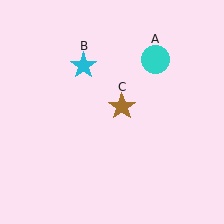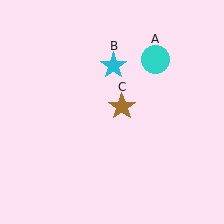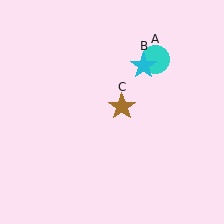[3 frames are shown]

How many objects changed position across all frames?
1 object changed position: cyan star (object B).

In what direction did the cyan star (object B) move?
The cyan star (object B) moved right.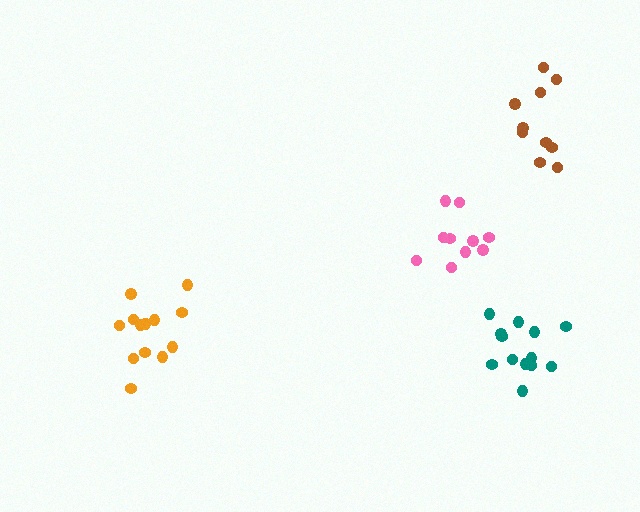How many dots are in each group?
Group 1: 13 dots, Group 2: 10 dots, Group 3: 13 dots, Group 4: 10 dots (46 total).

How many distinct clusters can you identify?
There are 4 distinct clusters.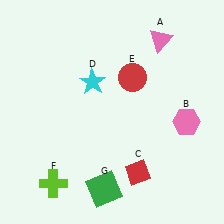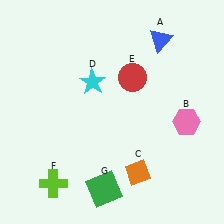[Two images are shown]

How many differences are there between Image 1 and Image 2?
There are 2 differences between the two images.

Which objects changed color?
A changed from pink to blue. C changed from red to orange.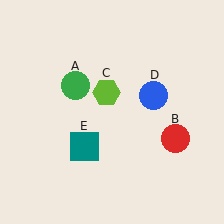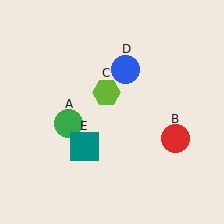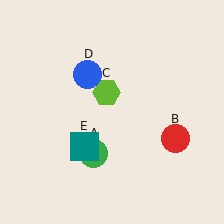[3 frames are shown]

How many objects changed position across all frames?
2 objects changed position: green circle (object A), blue circle (object D).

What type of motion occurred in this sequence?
The green circle (object A), blue circle (object D) rotated counterclockwise around the center of the scene.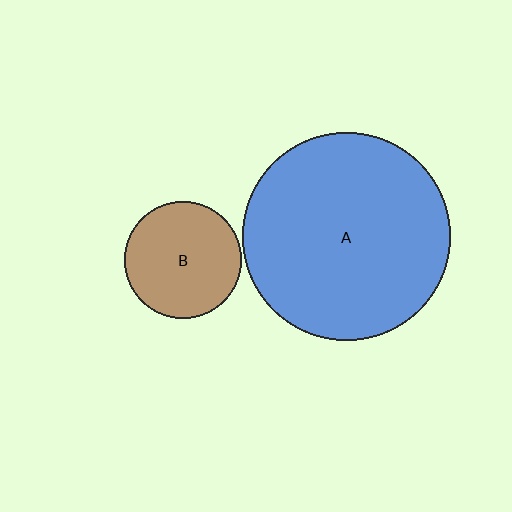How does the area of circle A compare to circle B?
Approximately 3.2 times.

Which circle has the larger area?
Circle A (blue).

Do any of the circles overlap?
No, none of the circles overlap.